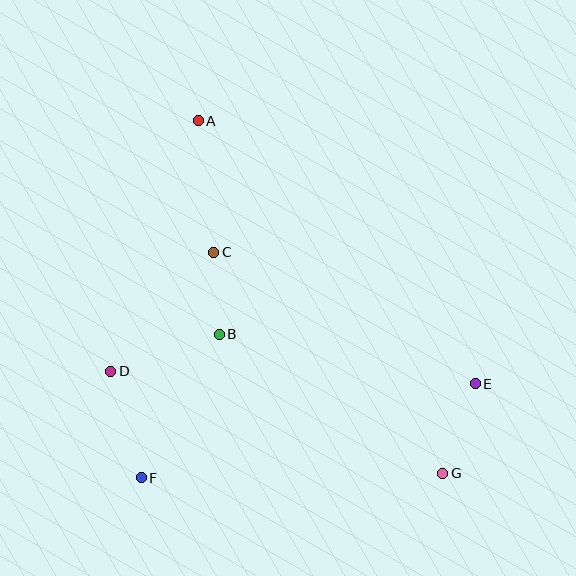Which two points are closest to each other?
Points B and C are closest to each other.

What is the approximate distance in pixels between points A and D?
The distance between A and D is approximately 265 pixels.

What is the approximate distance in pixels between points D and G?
The distance between D and G is approximately 347 pixels.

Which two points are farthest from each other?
Points A and G are farthest from each other.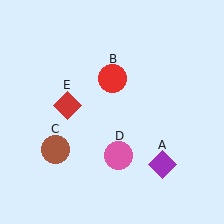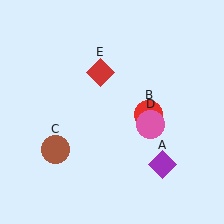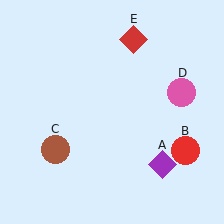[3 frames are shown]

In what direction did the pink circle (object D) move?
The pink circle (object D) moved up and to the right.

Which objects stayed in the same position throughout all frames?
Purple diamond (object A) and brown circle (object C) remained stationary.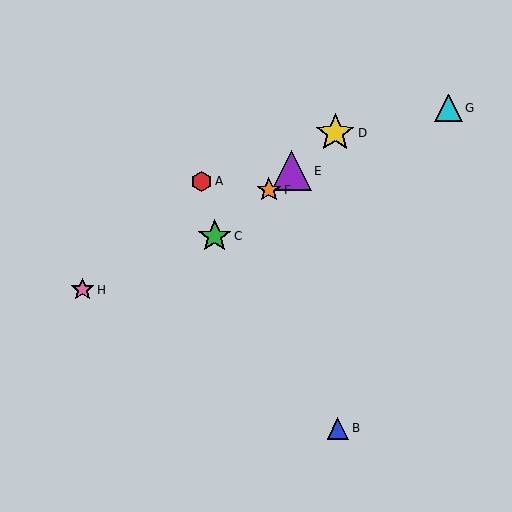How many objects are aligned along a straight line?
4 objects (C, D, E, F) are aligned along a straight line.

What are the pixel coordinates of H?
Object H is at (82, 290).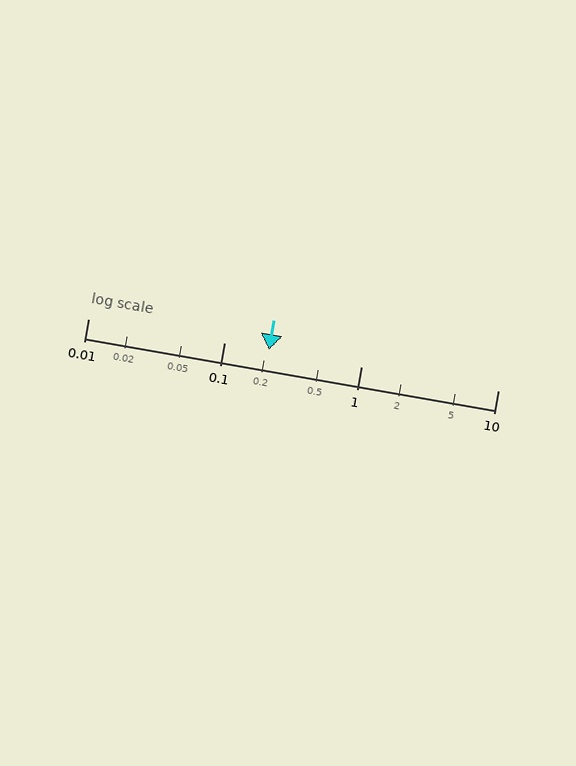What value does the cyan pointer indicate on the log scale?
The pointer indicates approximately 0.21.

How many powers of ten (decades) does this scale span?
The scale spans 3 decades, from 0.01 to 10.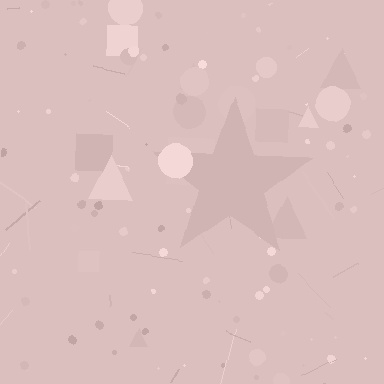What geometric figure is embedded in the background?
A star is embedded in the background.